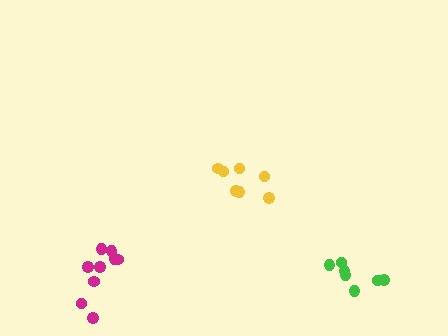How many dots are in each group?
Group 1: 7 dots, Group 2: 9 dots, Group 3: 7 dots (23 total).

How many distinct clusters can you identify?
There are 3 distinct clusters.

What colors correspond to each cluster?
The clusters are colored: yellow, magenta, green.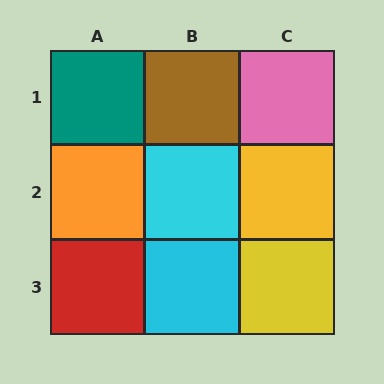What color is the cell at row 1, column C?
Pink.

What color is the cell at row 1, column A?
Teal.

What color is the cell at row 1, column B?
Brown.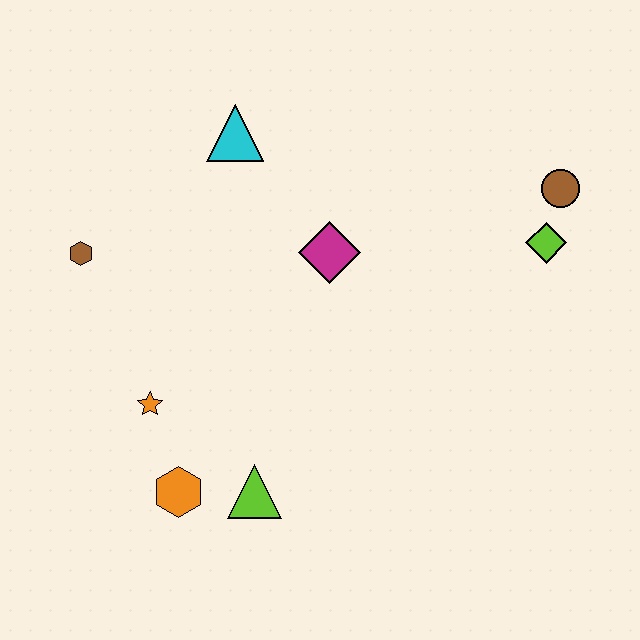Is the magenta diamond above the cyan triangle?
No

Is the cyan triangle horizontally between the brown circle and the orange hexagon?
Yes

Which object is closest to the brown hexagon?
The orange star is closest to the brown hexagon.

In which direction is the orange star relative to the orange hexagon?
The orange star is above the orange hexagon.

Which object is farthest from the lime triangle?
The brown circle is farthest from the lime triangle.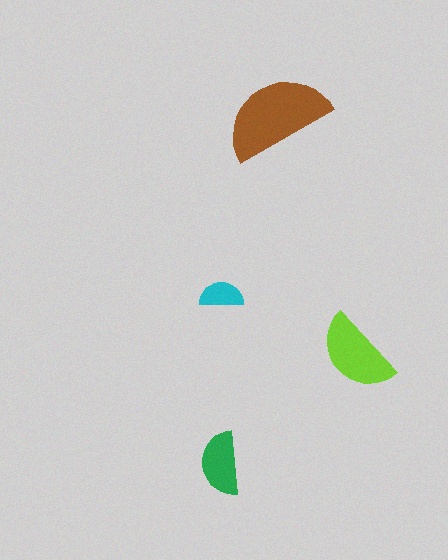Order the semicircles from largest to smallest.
the brown one, the lime one, the green one, the cyan one.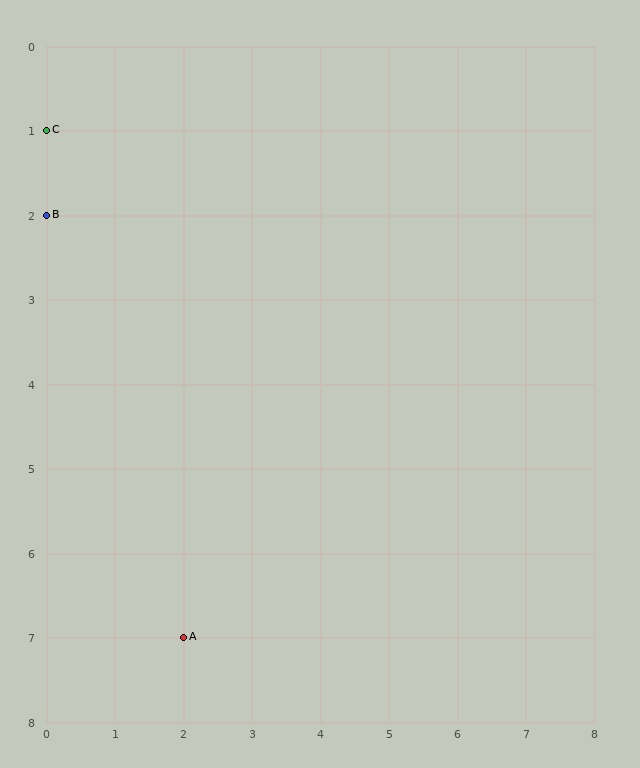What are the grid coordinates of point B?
Point B is at grid coordinates (0, 2).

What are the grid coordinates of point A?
Point A is at grid coordinates (2, 7).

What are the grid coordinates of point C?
Point C is at grid coordinates (0, 1).